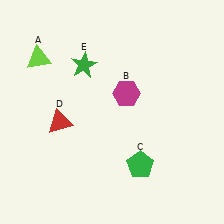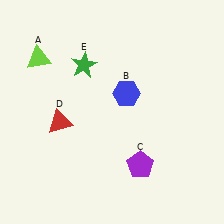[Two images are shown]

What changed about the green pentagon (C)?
In Image 1, C is green. In Image 2, it changed to purple.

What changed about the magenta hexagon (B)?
In Image 1, B is magenta. In Image 2, it changed to blue.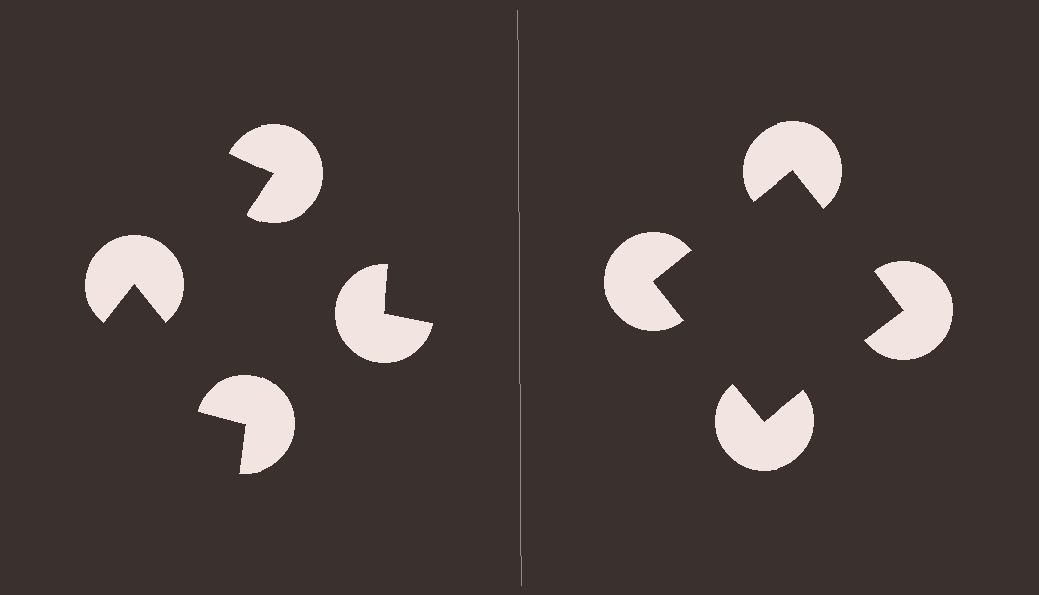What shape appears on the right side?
An illusory square.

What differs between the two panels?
The pac-man discs are positioned identically on both sides; only the wedge orientations differ. On the right they align to a square; on the left they are misaligned.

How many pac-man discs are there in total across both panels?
8 — 4 on each side.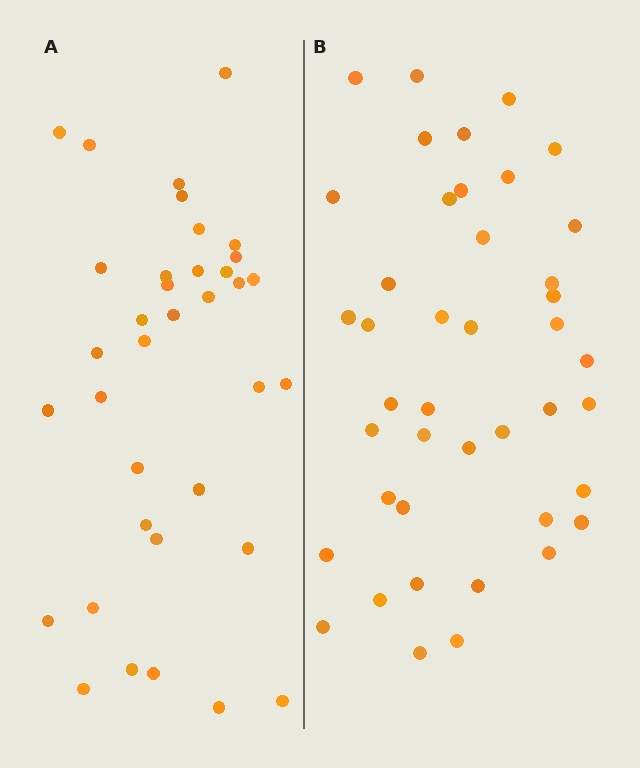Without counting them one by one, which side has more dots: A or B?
Region B (the right region) has more dots.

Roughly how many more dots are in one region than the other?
Region B has about 6 more dots than region A.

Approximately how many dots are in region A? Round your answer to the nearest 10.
About 40 dots. (The exact count is 36, which rounds to 40.)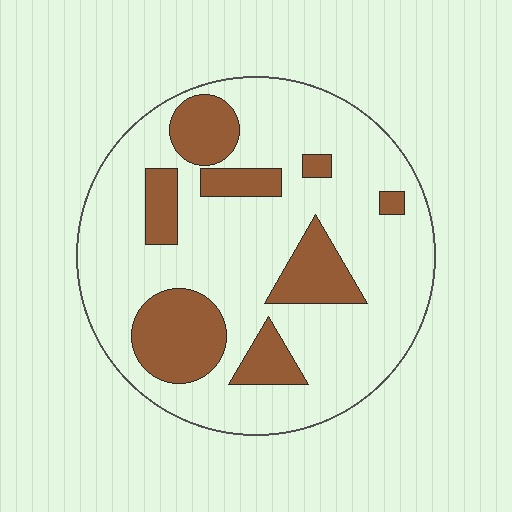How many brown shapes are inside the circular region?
8.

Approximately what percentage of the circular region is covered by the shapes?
Approximately 25%.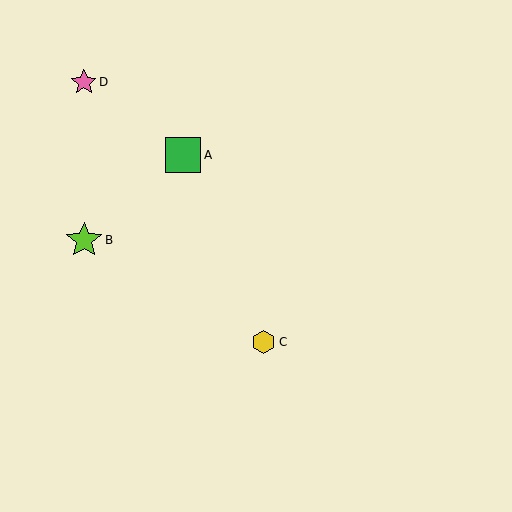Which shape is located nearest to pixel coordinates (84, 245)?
The lime star (labeled B) at (84, 240) is nearest to that location.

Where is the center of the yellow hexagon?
The center of the yellow hexagon is at (264, 342).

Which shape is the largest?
The lime star (labeled B) is the largest.